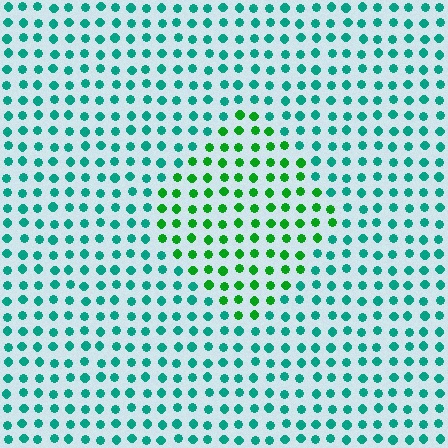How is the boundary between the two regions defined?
The boundary is defined purely by a slight shift in hue (about 42 degrees). Spacing, size, and orientation are identical on both sides.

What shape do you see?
I see a diamond.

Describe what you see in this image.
The image is filled with small teal elements in a uniform arrangement. A diamond-shaped region is visible where the elements are tinted to a slightly different hue, forming a subtle color boundary.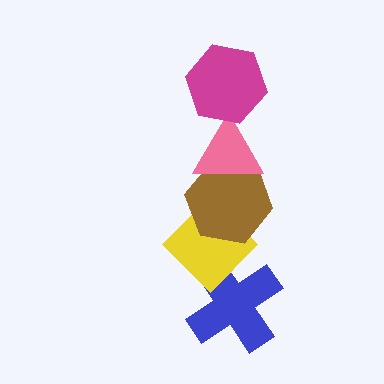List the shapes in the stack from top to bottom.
From top to bottom: the magenta hexagon, the pink triangle, the brown hexagon, the yellow diamond, the blue cross.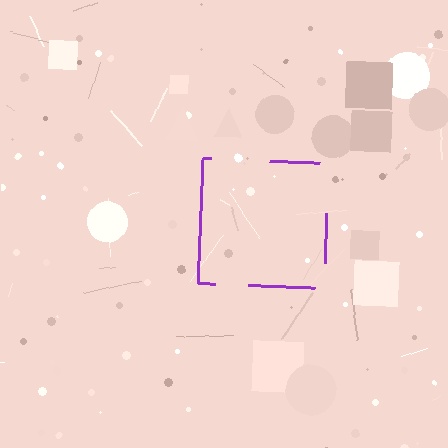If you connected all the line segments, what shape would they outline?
They would outline a square.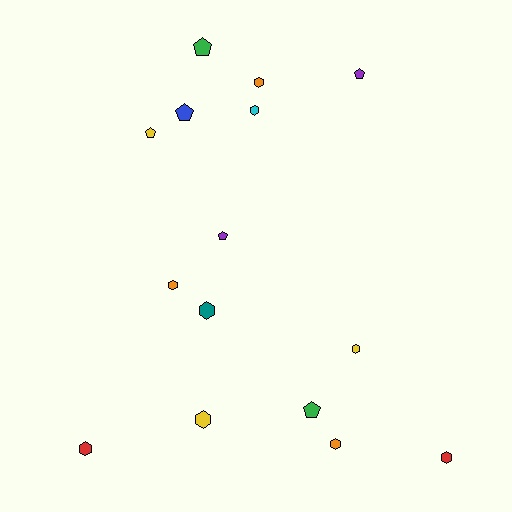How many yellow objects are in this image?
There are 3 yellow objects.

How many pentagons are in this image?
There are 6 pentagons.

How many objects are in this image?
There are 15 objects.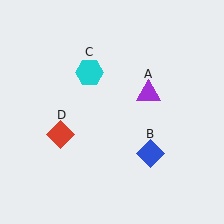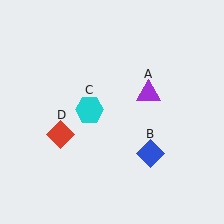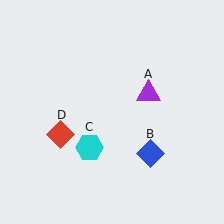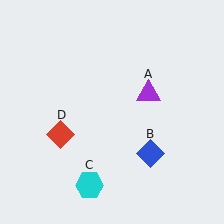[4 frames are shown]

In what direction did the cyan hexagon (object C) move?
The cyan hexagon (object C) moved down.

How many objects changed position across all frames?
1 object changed position: cyan hexagon (object C).